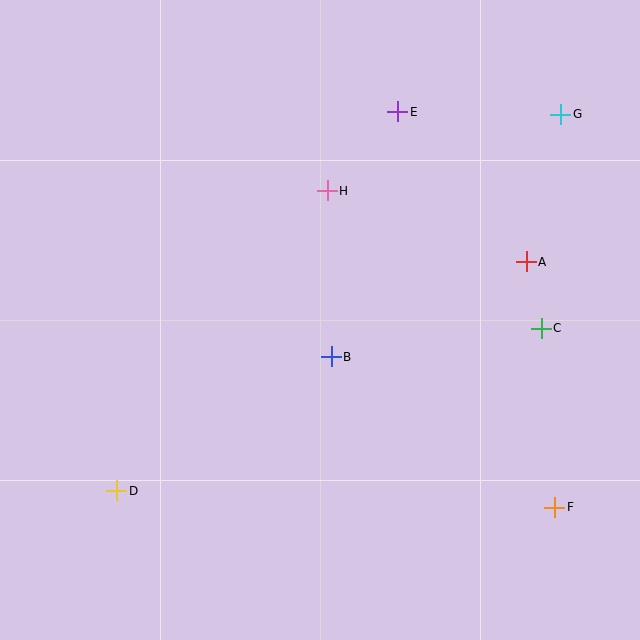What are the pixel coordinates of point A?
Point A is at (526, 262).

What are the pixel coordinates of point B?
Point B is at (331, 357).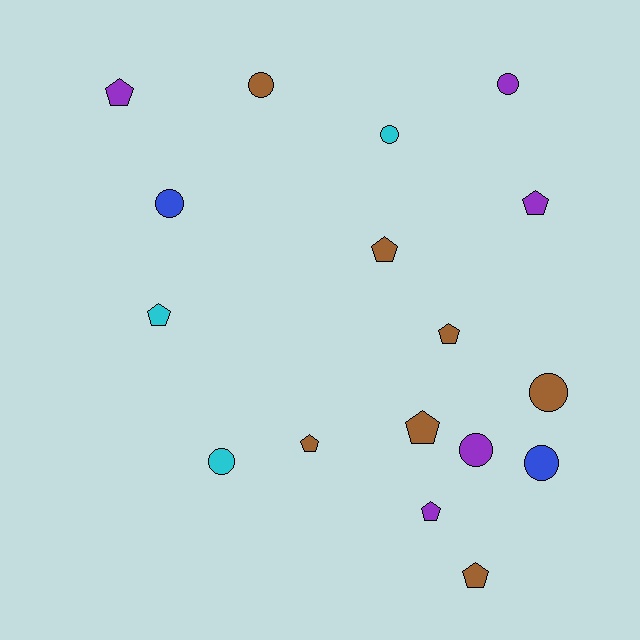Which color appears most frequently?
Brown, with 7 objects.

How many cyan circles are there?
There are 2 cyan circles.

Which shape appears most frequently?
Pentagon, with 9 objects.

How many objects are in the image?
There are 17 objects.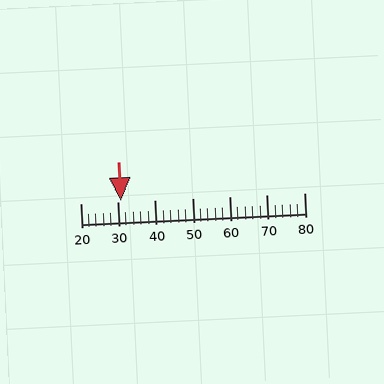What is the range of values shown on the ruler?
The ruler shows values from 20 to 80.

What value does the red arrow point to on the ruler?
The red arrow points to approximately 31.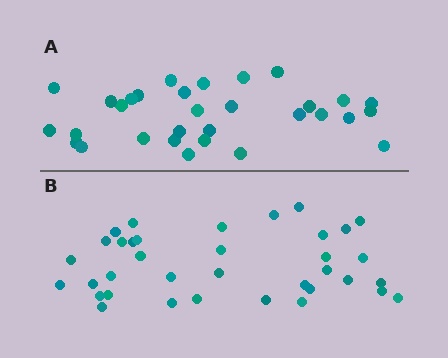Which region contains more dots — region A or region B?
Region B (the bottom region) has more dots.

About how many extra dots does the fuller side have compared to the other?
Region B has about 5 more dots than region A.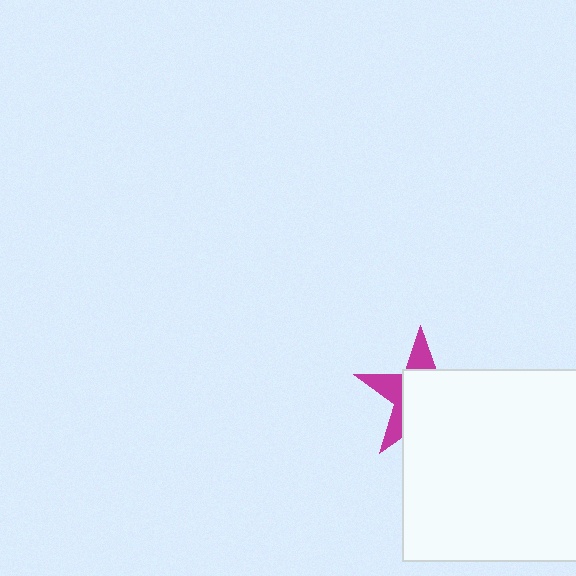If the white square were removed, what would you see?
You would see the complete magenta star.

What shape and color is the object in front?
The object in front is a white square.